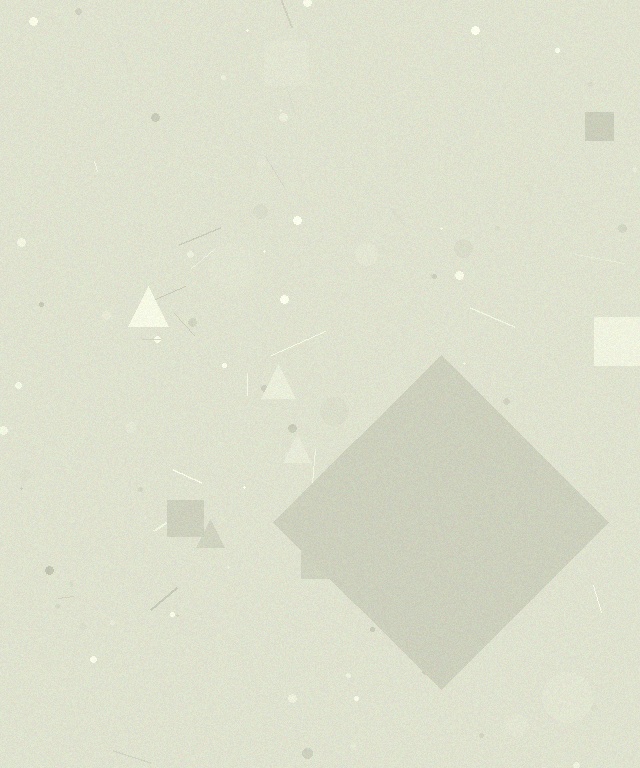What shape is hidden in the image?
A diamond is hidden in the image.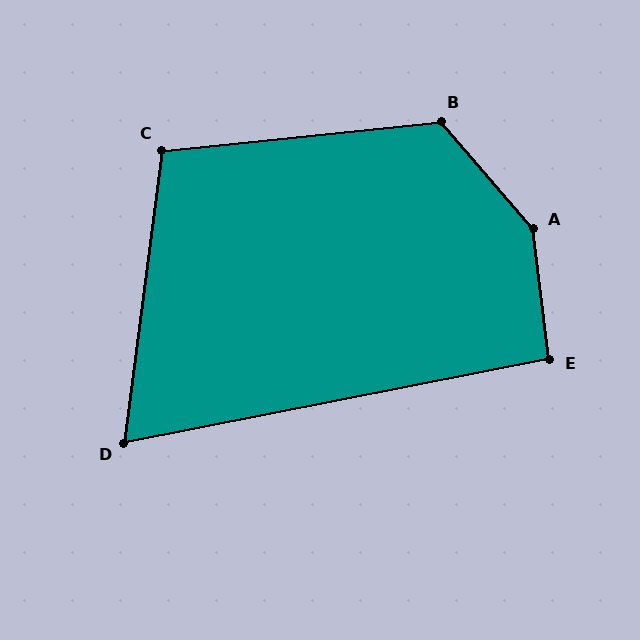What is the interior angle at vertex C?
Approximately 103 degrees (obtuse).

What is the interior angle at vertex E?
Approximately 95 degrees (approximately right).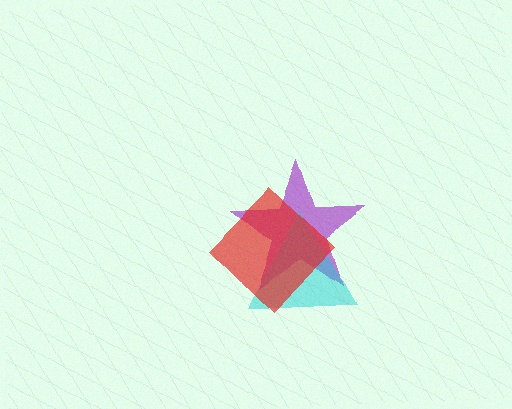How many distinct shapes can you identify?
There are 3 distinct shapes: a purple star, a cyan triangle, a red diamond.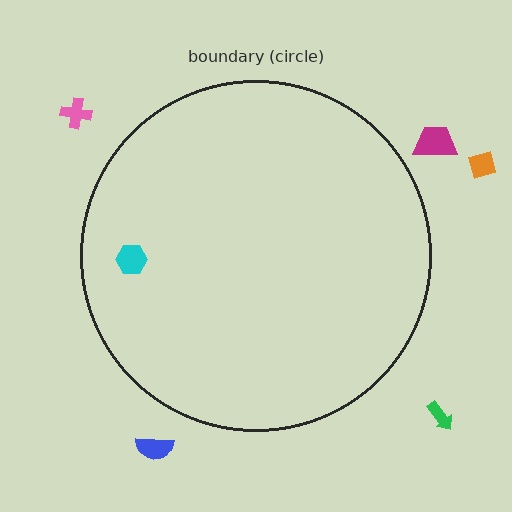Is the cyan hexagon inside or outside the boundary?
Inside.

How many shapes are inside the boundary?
1 inside, 5 outside.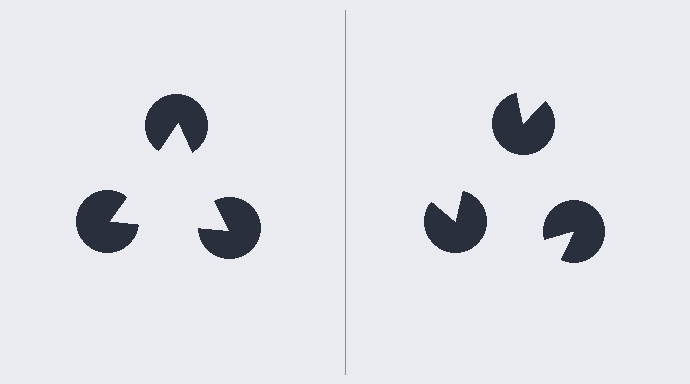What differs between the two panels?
The pac-man discs are positioned identically on both sides; only the wedge orientations differ. On the left they align to a triangle; on the right they are misaligned.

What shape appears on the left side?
An illusory triangle.